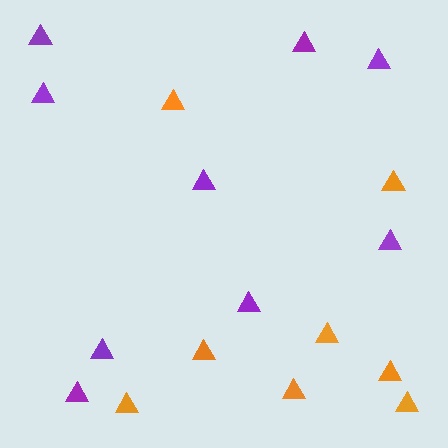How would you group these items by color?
There are 2 groups: one group of orange triangles (8) and one group of purple triangles (9).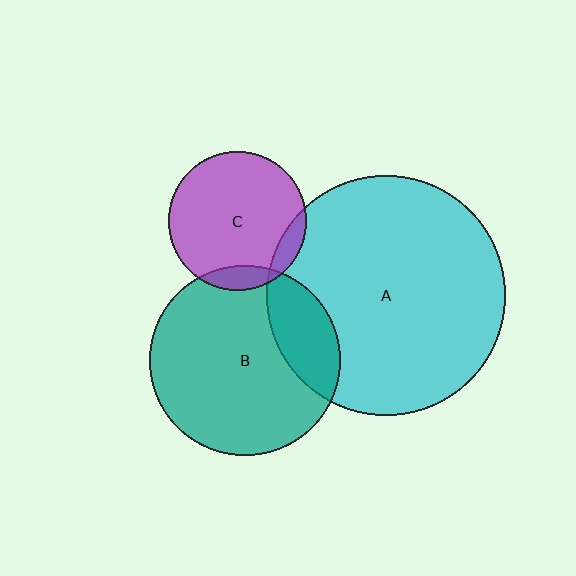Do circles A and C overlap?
Yes.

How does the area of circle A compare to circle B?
Approximately 1.6 times.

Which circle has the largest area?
Circle A (cyan).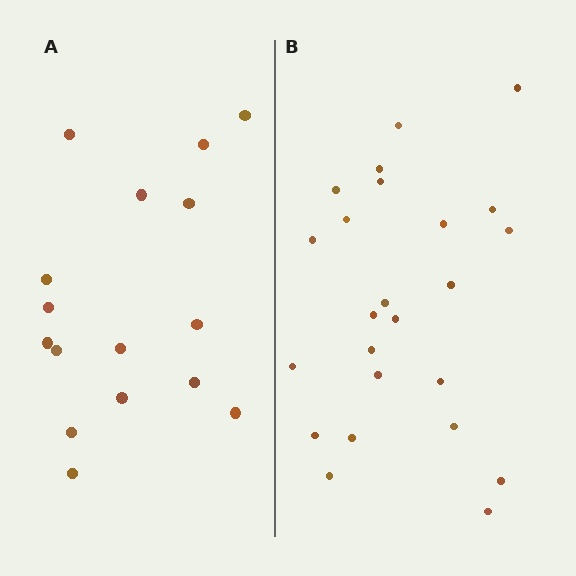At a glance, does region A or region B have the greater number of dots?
Region B (the right region) has more dots.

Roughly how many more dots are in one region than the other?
Region B has roughly 8 or so more dots than region A.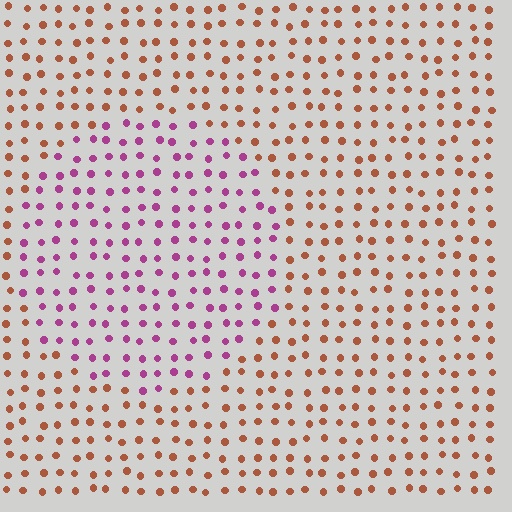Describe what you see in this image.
The image is filled with small brown elements in a uniform arrangement. A circle-shaped region is visible where the elements are tinted to a slightly different hue, forming a subtle color boundary.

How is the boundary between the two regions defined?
The boundary is defined purely by a slight shift in hue (about 61 degrees). Spacing, size, and orientation are identical on both sides.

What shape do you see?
I see a circle.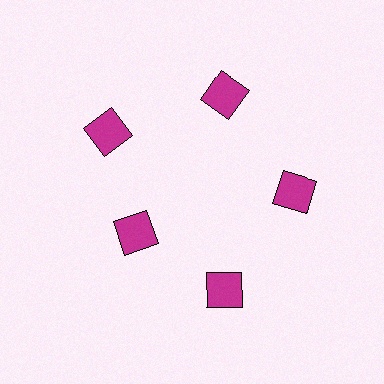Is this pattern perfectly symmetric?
No. The 5 magenta squares are arranged in a ring, but one element near the 8 o'clock position is pulled inward toward the center, breaking the 5-fold rotational symmetry.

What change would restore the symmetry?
The symmetry would be restored by moving it outward, back onto the ring so that all 5 squares sit at equal angles and equal distance from the center.